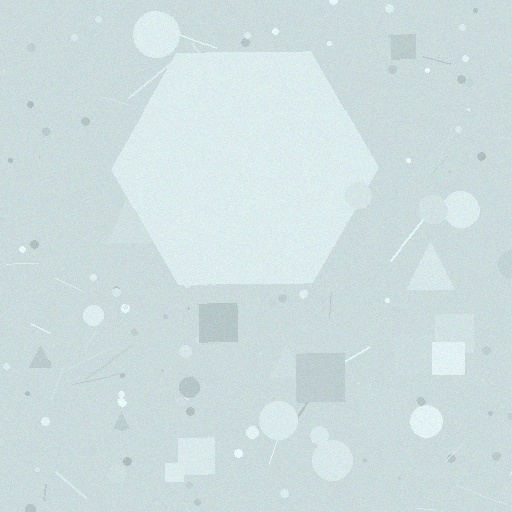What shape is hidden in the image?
A hexagon is hidden in the image.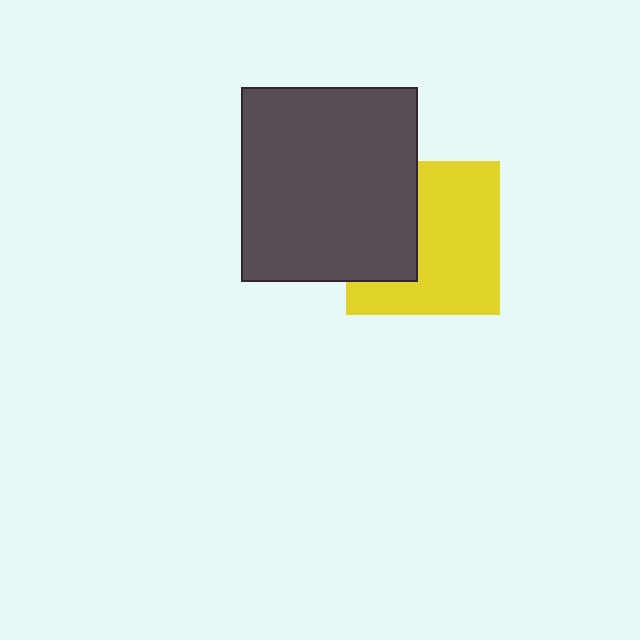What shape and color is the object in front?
The object in front is a dark gray rectangle.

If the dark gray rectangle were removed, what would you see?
You would see the complete yellow square.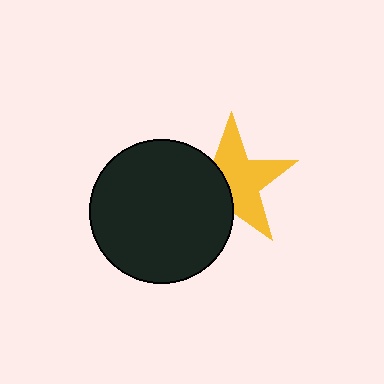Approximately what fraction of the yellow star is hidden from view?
Roughly 40% of the yellow star is hidden behind the black circle.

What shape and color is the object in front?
The object in front is a black circle.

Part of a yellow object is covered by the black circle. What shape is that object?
It is a star.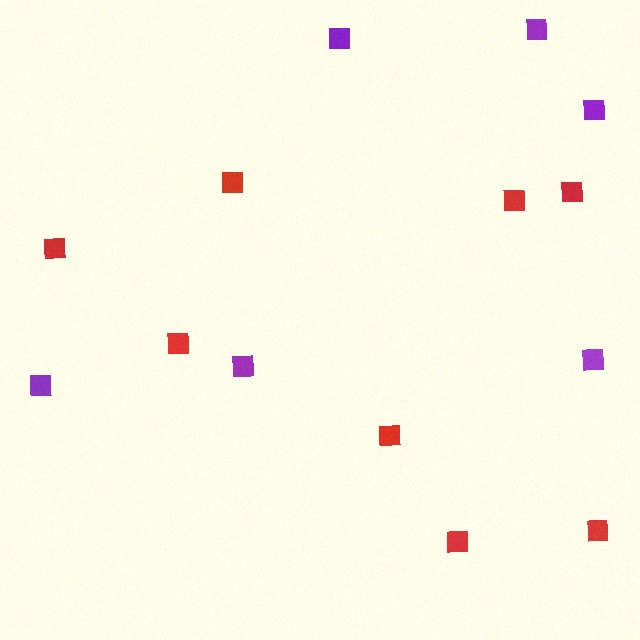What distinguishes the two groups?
There are 2 groups: one group of red squares (8) and one group of purple squares (6).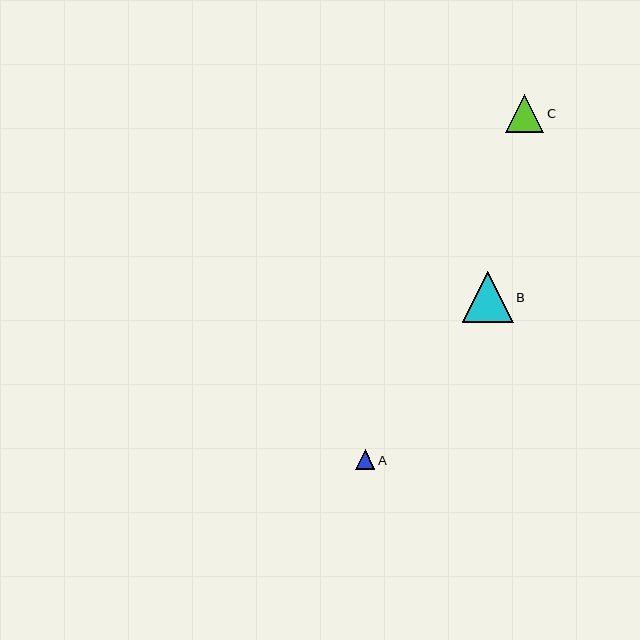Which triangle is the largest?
Triangle B is the largest with a size of approximately 51 pixels.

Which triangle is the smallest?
Triangle A is the smallest with a size of approximately 19 pixels.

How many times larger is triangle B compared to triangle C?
Triangle B is approximately 1.3 times the size of triangle C.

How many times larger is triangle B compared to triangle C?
Triangle B is approximately 1.3 times the size of triangle C.